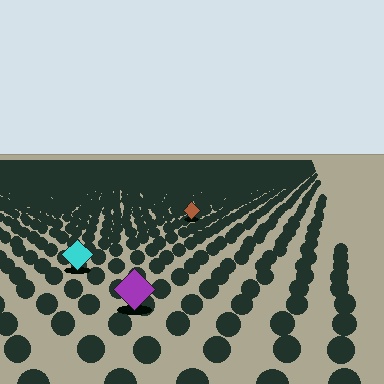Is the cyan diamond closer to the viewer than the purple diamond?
No. The purple diamond is closer — you can tell from the texture gradient: the ground texture is coarser near it.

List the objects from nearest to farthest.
From nearest to farthest: the purple diamond, the cyan diamond, the brown diamond.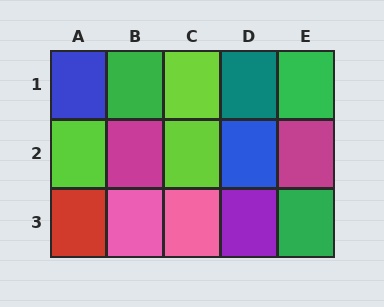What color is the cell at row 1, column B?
Green.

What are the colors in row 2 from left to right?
Lime, magenta, lime, blue, magenta.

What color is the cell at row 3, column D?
Purple.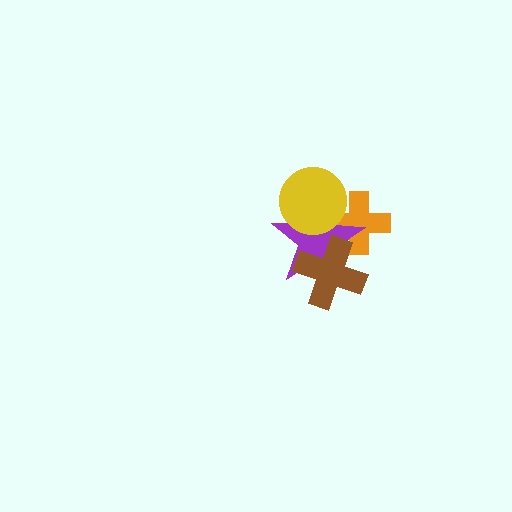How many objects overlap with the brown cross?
2 objects overlap with the brown cross.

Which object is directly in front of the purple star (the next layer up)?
The brown cross is directly in front of the purple star.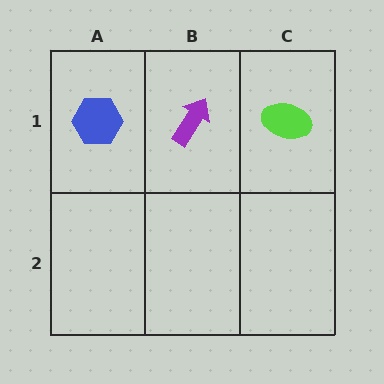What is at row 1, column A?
A blue hexagon.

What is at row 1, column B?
A purple arrow.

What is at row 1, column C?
A lime ellipse.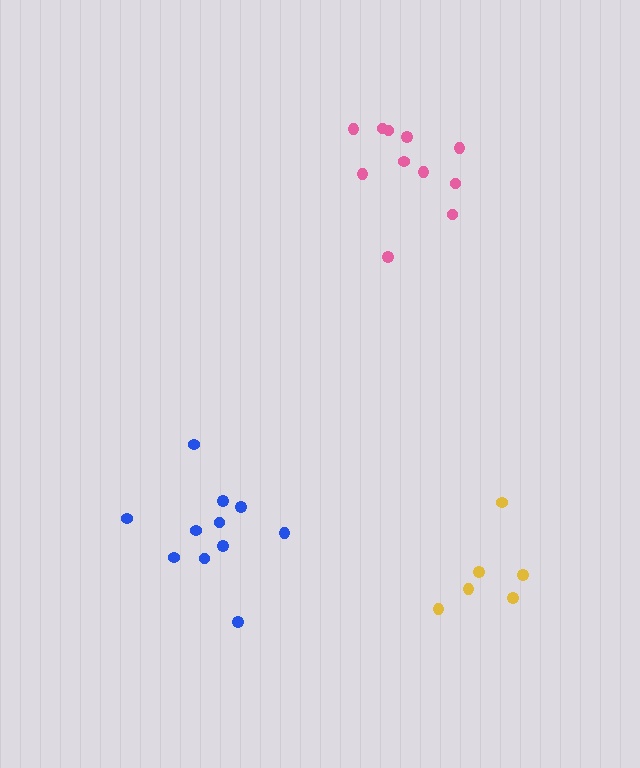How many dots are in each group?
Group 1: 11 dots, Group 2: 11 dots, Group 3: 6 dots (28 total).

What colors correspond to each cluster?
The clusters are colored: pink, blue, yellow.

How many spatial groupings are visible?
There are 3 spatial groupings.